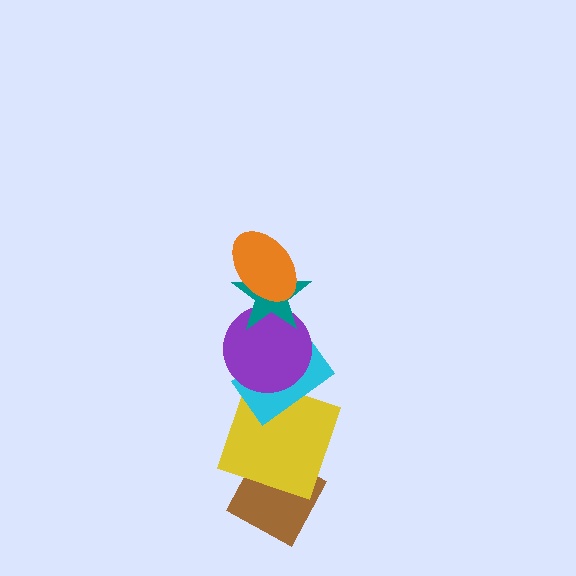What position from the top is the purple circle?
The purple circle is 3rd from the top.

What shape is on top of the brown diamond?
The yellow square is on top of the brown diamond.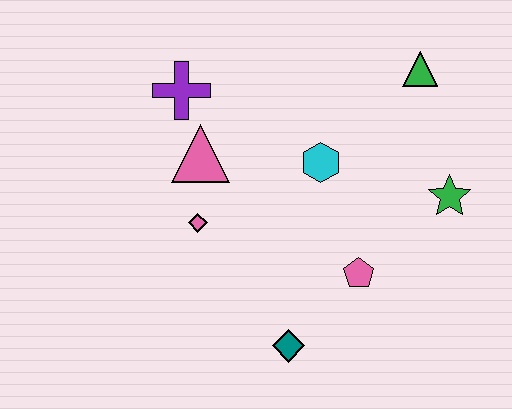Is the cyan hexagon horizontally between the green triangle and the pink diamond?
Yes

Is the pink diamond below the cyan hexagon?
Yes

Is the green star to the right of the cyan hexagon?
Yes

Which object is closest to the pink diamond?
The pink triangle is closest to the pink diamond.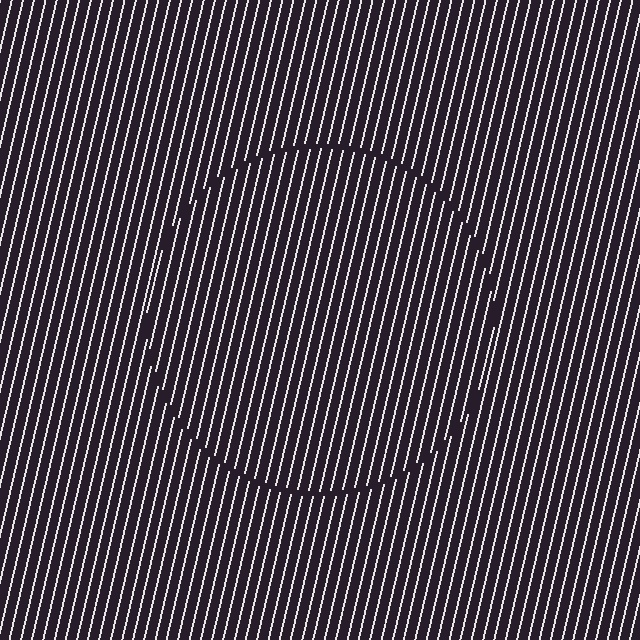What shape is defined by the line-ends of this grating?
An illusory circle. The interior of the shape contains the same grating, shifted by half a period — the contour is defined by the phase discontinuity where line-ends from the inner and outer gratings abut.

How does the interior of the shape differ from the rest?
The interior of the shape contains the same grating, shifted by half a period — the contour is defined by the phase discontinuity where line-ends from the inner and outer gratings abut.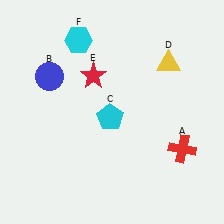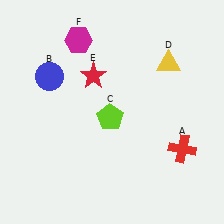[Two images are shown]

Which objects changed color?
C changed from cyan to lime. F changed from cyan to magenta.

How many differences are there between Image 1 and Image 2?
There are 2 differences between the two images.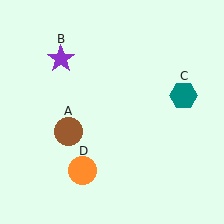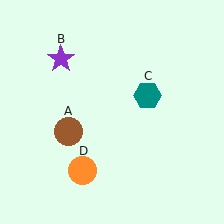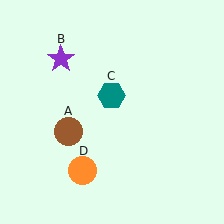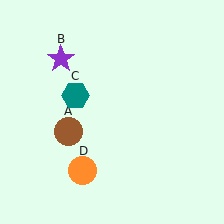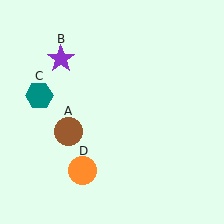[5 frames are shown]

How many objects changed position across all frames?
1 object changed position: teal hexagon (object C).